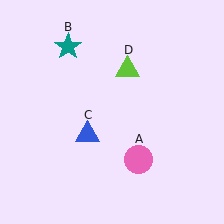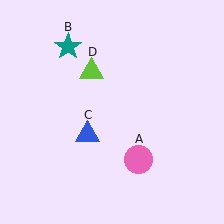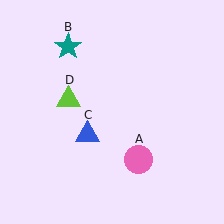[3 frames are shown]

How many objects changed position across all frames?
1 object changed position: lime triangle (object D).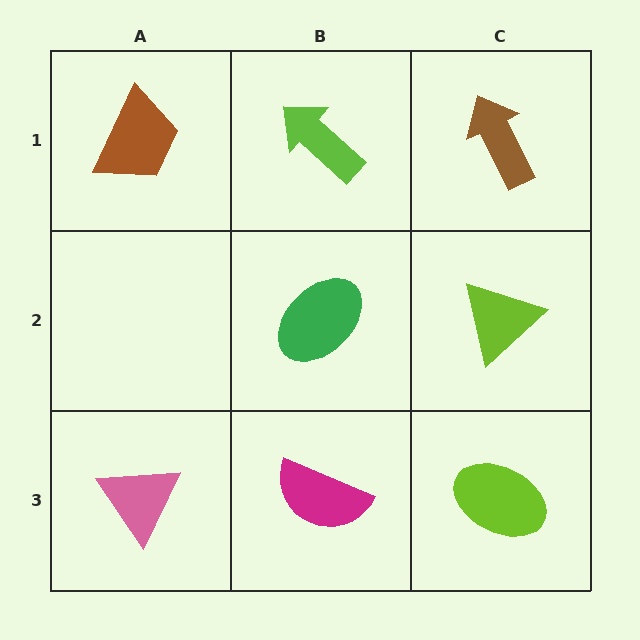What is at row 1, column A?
A brown trapezoid.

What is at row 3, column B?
A magenta semicircle.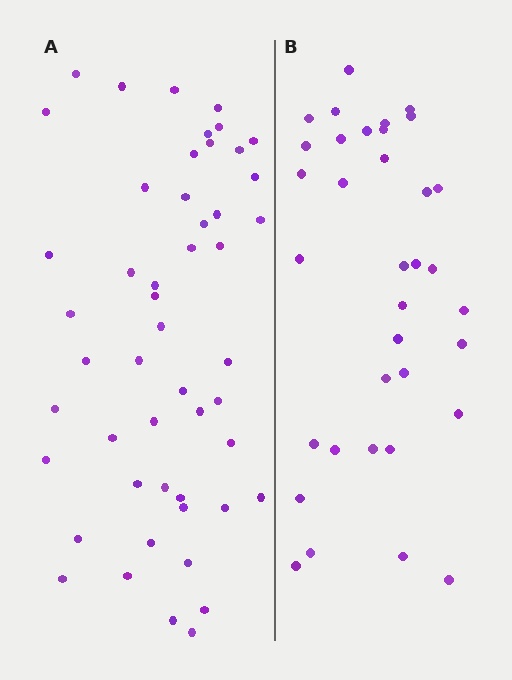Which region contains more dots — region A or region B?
Region A (the left region) has more dots.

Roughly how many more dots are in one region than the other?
Region A has approximately 15 more dots than region B.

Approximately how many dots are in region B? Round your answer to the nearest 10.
About 40 dots. (The exact count is 35, which rounds to 40.)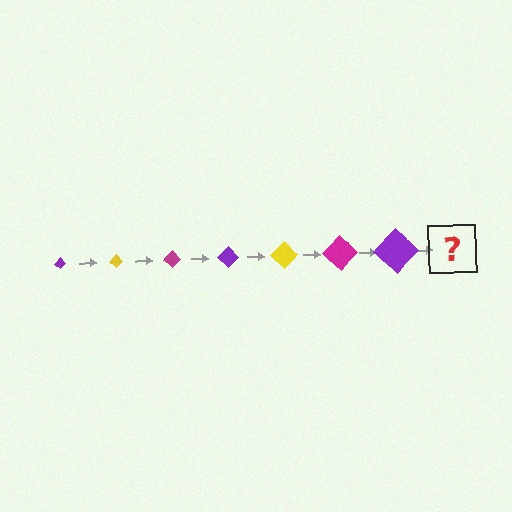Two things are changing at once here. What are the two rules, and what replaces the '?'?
The two rules are that the diamond grows larger each step and the color cycles through purple, yellow, and magenta. The '?' should be a yellow diamond, larger than the previous one.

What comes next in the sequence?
The next element should be a yellow diamond, larger than the previous one.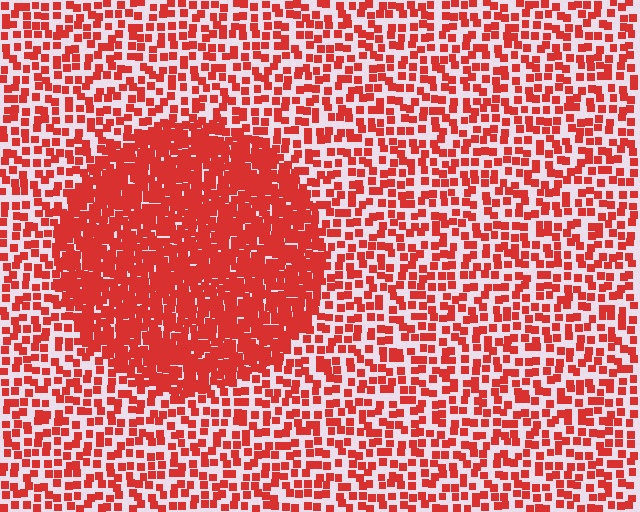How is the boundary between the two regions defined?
The boundary is defined by a change in element density (approximately 2.4x ratio). All elements are the same color, size, and shape.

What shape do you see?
I see a circle.